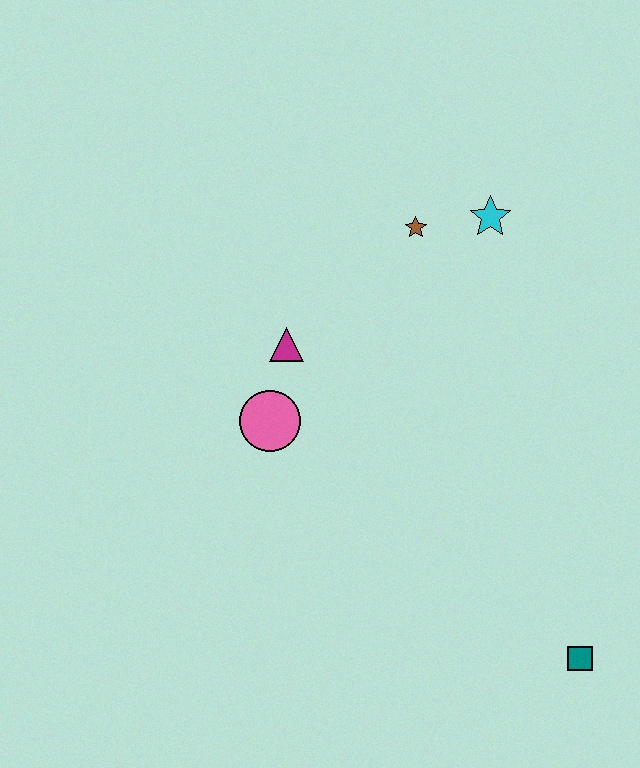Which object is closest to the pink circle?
The magenta triangle is closest to the pink circle.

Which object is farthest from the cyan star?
The teal square is farthest from the cyan star.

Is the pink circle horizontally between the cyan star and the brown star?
No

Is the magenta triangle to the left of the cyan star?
Yes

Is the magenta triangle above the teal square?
Yes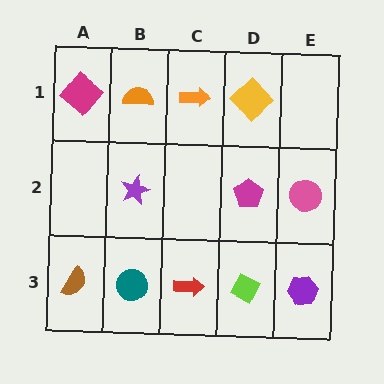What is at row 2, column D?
A magenta pentagon.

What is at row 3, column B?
A teal circle.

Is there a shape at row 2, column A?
No, that cell is empty.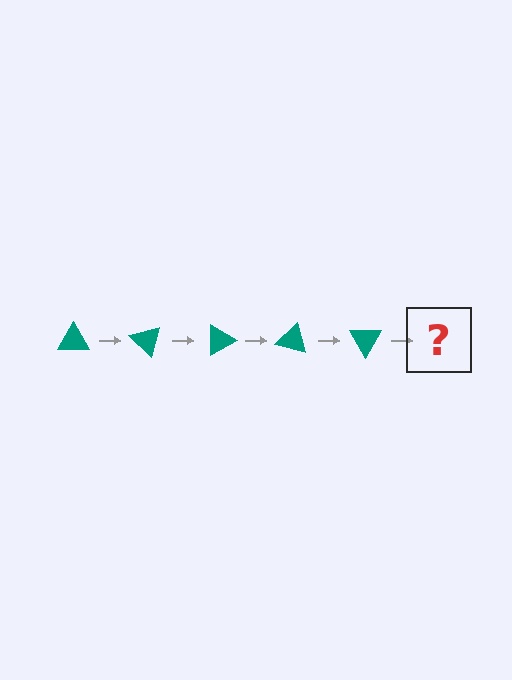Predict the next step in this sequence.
The next step is a teal triangle rotated 225 degrees.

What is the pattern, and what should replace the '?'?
The pattern is that the triangle rotates 45 degrees each step. The '?' should be a teal triangle rotated 225 degrees.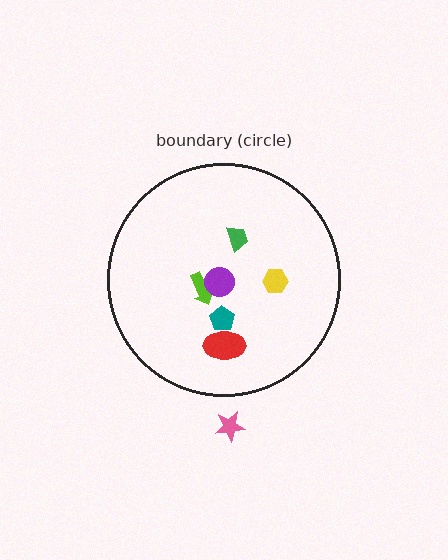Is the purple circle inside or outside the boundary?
Inside.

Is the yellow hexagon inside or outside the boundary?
Inside.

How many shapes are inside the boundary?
6 inside, 1 outside.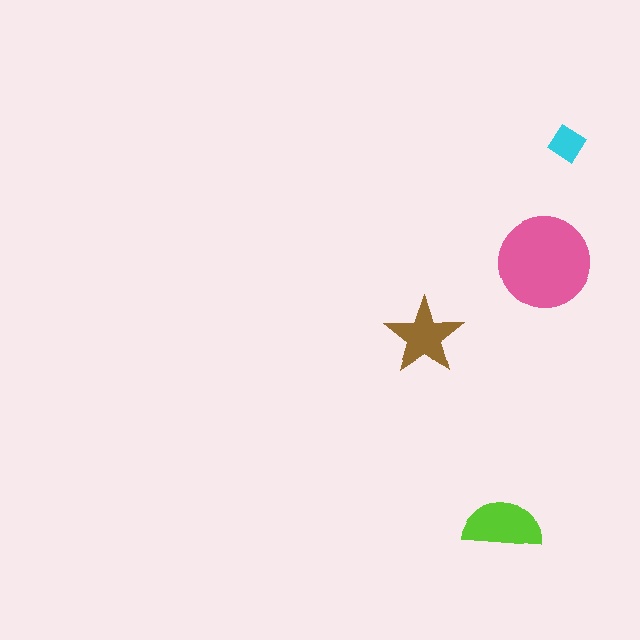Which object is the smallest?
The cyan diamond.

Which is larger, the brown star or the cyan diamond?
The brown star.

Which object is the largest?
The pink circle.